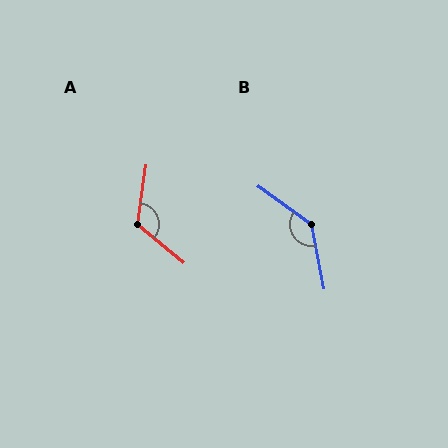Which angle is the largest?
B, at approximately 137 degrees.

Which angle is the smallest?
A, at approximately 121 degrees.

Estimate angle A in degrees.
Approximately 121 degrees.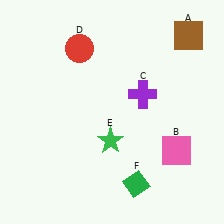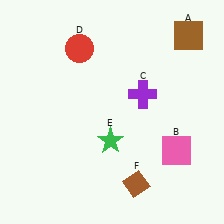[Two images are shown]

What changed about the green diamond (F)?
In Image 1, F is green. In Image 2, it changed to brown.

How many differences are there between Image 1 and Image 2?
There is 1 difference between the two images.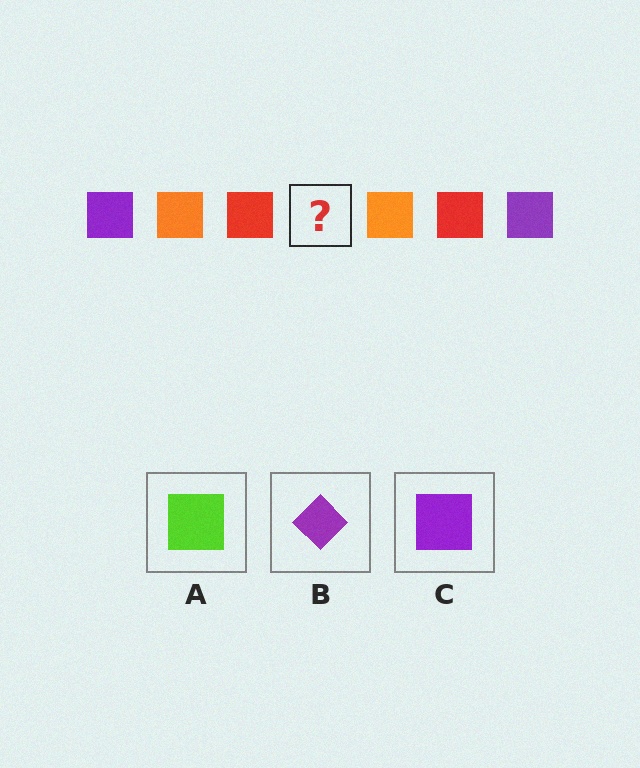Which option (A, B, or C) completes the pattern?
C.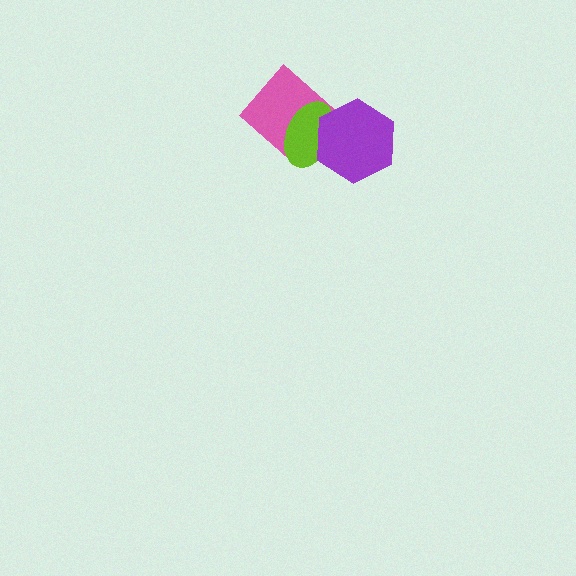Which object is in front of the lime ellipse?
The purple hexagon is in front of the lime ellipse.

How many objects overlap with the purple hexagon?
1 object overlaps with the purple hexagon.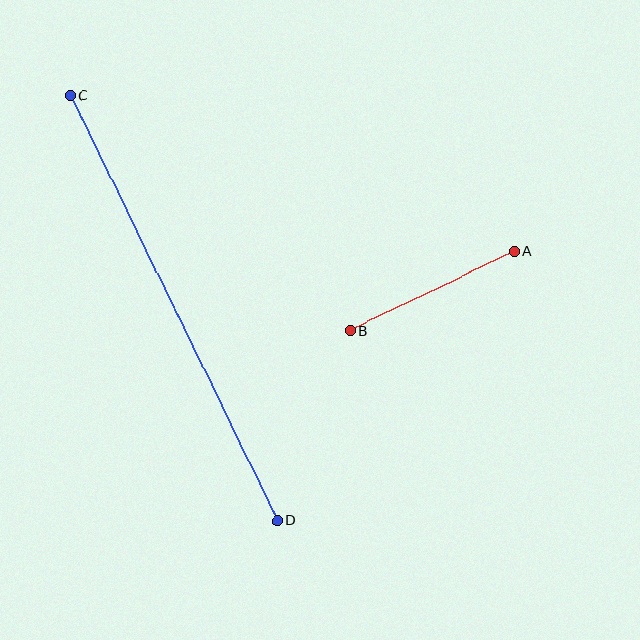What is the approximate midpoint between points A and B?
The midpoint is at approximately (432, 291) pixels.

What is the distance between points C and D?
The distance is approximately 473 pixels.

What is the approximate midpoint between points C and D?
The midpoint is at approximately (174, 308) pixels.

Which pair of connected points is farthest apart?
Points C and D are farthest apart.